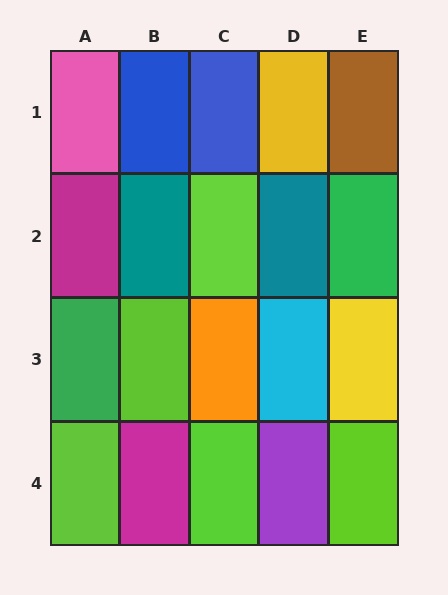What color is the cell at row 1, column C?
Blue.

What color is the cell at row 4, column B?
Magenta.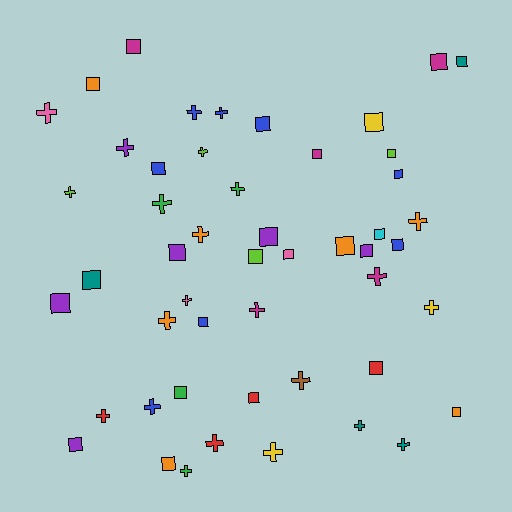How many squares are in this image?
There are 27 squares.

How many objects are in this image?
There are 50 objects.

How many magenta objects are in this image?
There are 5 magenta objects.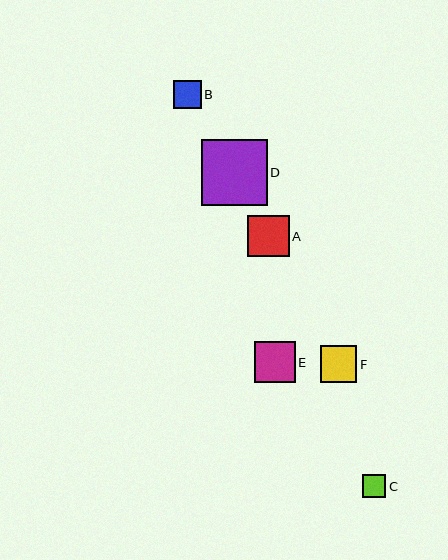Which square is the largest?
Square D is the largest with a size of approximately 65 pixels.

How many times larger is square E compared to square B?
Square E is approximately 1.5 times the size of square B.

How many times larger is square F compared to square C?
Square F is approximately 1.6 times the size of square C.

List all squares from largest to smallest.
From largest to smallest: D, E, A, F, B, C.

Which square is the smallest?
Square C is the smallest with a size of approximately 23 pixels.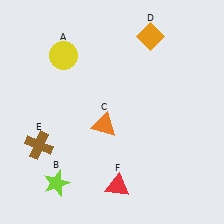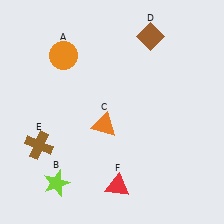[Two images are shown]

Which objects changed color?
A changed from yellow to orange. D changed from orange to brown.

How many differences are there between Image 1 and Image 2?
There are 2 differences between the two images.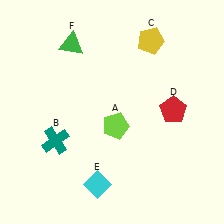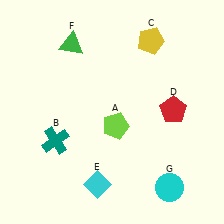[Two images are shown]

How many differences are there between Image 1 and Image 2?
There is 1 difference between the two images.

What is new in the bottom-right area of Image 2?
A cyan circle (G) was added in the bottom-right area of Image 2.